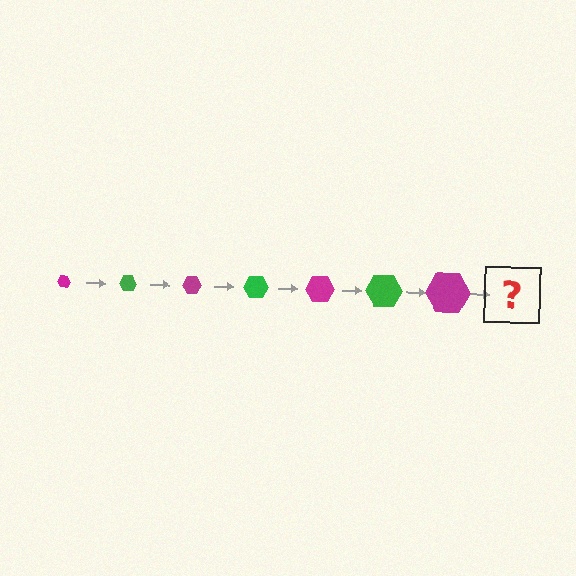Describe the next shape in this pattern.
It should be a green hexagon, larger than the previous one.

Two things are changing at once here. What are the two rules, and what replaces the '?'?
The two rules are that the hexagon grows larger each step and the color cycles through magenta and green. The '?' should be a green hexagon, larger than the previous one.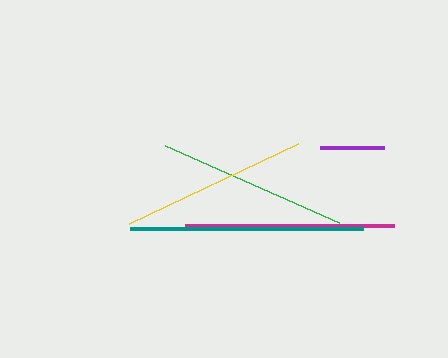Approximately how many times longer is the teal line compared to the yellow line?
The teal line is approximately 1.2 times the length of the yellow line.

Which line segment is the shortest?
The purple line is the shortest at approximately 64 pixels.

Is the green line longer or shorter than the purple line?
The green line is longer than the purple line.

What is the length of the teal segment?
The teal segment is approximately 233 pixels long.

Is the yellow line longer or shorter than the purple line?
The yellow line is longer than the purple line.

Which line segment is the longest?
The teal line is the longest at approximately 233 pixels.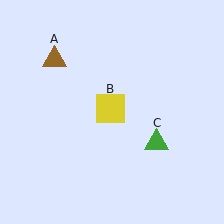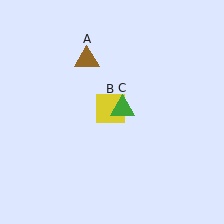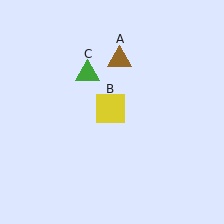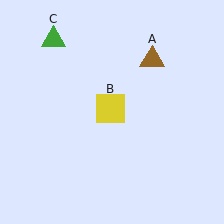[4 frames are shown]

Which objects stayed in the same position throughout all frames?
Yellow square (object B) remained stationary.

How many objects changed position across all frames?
2 objects changed position: brown triangle (object A), green triangle (object C).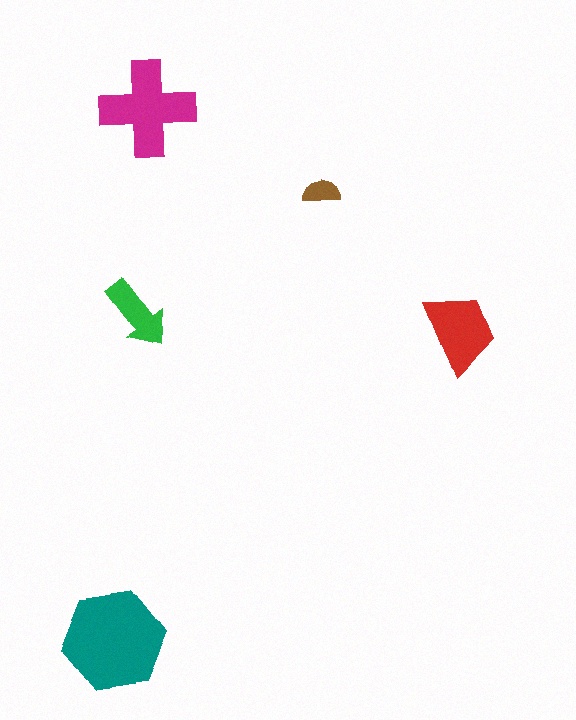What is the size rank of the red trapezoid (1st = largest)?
3rd.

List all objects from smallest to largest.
The brown semicircle, the green arrow, the red trapezoid, the magenta cross, the teal hexagon.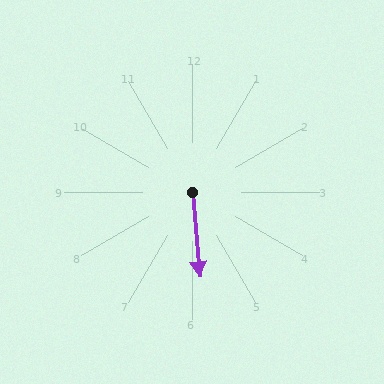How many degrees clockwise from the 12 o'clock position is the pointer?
Approximately 175 degrees.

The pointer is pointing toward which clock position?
Roughly 6 o'clock.